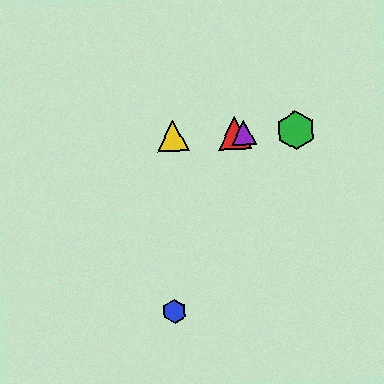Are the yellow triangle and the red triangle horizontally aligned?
Yes, both are at y≈136.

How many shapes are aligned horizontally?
4 shapes (the red triangle, the green hexagon, the yellow triangle, the purple triangle) are aligned horizontally.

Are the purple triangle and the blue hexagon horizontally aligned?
No, the purple triangle is at y≈133 and the blue hexagon is at y≈311.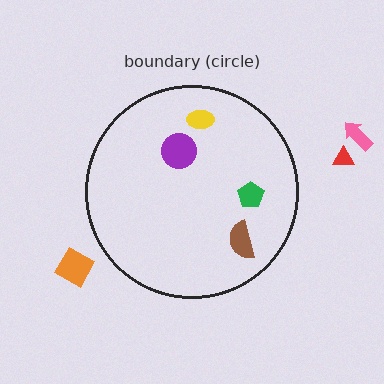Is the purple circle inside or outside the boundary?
Inside.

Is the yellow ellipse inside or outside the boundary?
Inside.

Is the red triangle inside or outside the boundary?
Outside.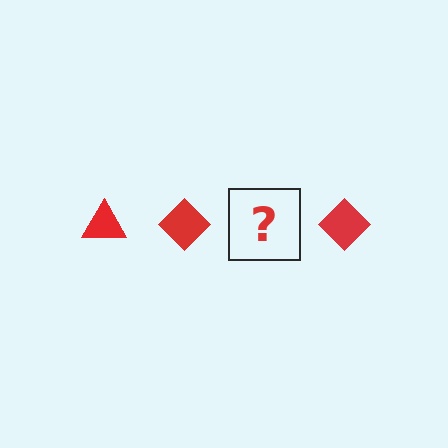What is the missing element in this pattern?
The missing element is a red triangle.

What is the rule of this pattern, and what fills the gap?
The rule is that the pattern cycles through triangle, diamond shapes in red. The gap should be filled with a red triangle.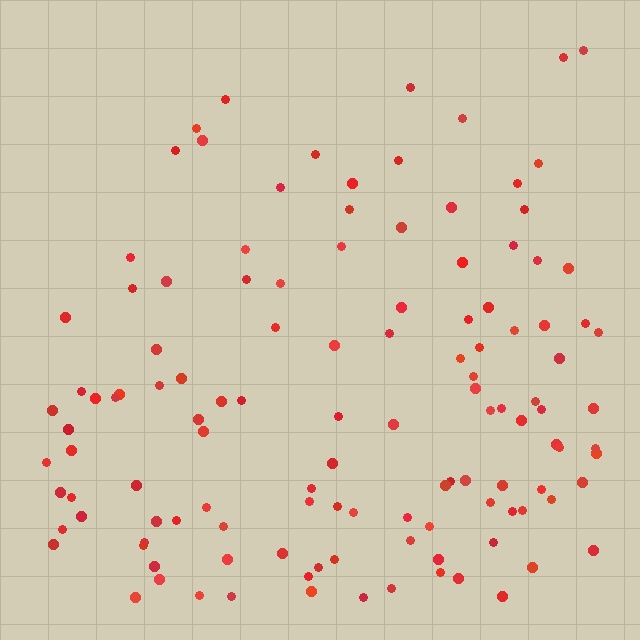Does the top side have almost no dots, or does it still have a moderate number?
Still a moderate number, just noticeably fewer than the bottom.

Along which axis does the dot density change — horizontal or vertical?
Vertical.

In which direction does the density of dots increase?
From top to bottom, with the bottom side densest.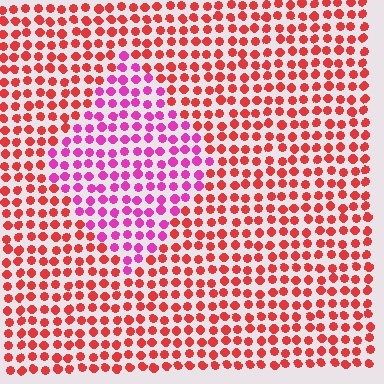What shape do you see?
I see a diamond.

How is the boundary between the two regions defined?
The boundary is defined purely by a slight shift in hue (about 45 degrees). Spacing, size, and orientation are identical on both sides.